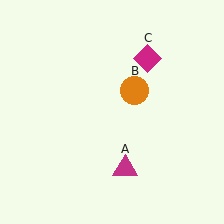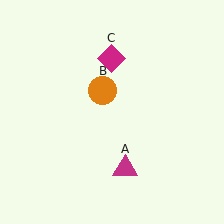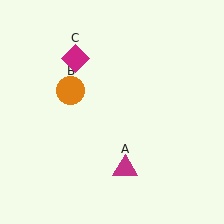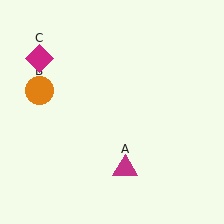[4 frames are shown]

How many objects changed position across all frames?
2 objects changed position: orange circle (object B), magenta diamond (object C).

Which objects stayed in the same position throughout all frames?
Magenta triangle (object A) remained stationary.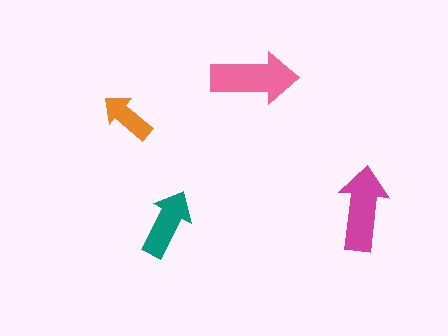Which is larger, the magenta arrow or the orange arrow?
The magenta one.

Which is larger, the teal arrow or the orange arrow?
The teal one.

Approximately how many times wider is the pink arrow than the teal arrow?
About 1.5 times wider.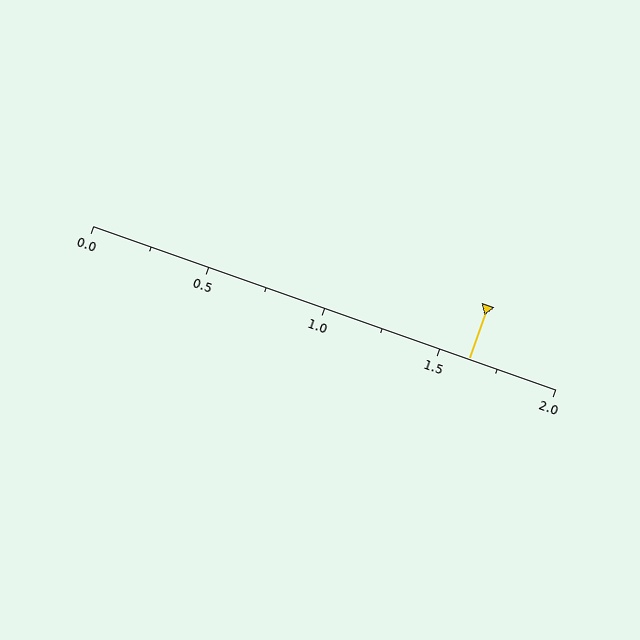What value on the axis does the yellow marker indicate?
The marker indicates approximately 1.62.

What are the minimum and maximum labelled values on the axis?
The axis runs from 0.0 to 2.0.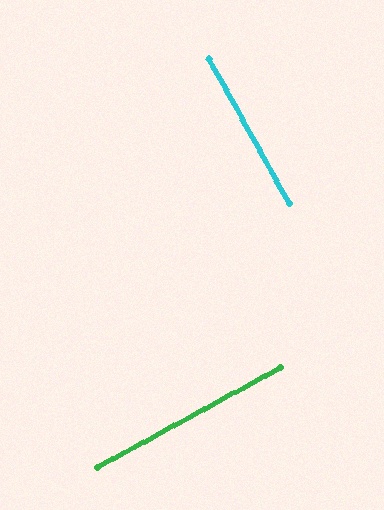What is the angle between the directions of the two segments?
Approximately 90 degrees.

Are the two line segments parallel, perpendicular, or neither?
Perpendicular — they meet at approximately 90°.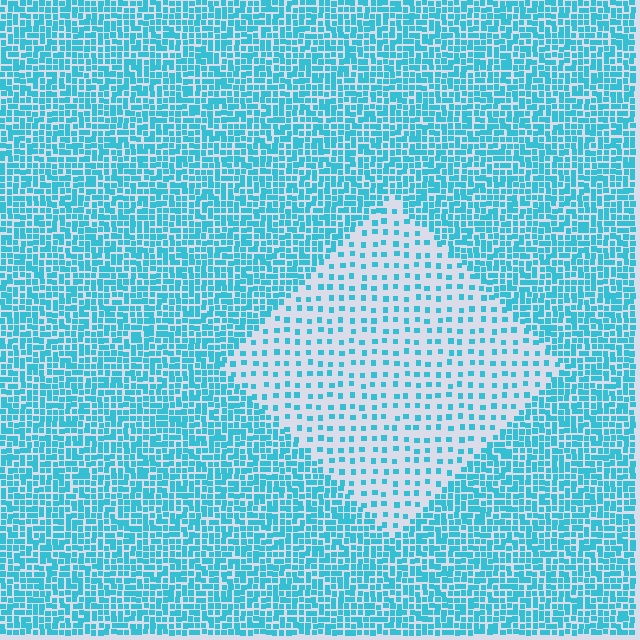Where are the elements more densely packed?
The elements are more densely packed outside the diamond boundary.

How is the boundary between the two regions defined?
The boundary is defined by a change in element density (approximately 2.8x ratio). All elements are the same color, size, and shape.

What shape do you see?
I see a diamond.